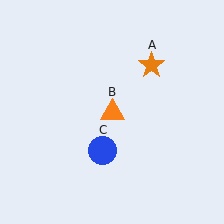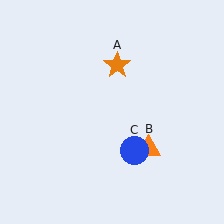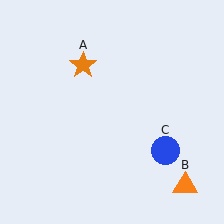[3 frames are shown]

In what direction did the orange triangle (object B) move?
The orange triangle (object B) moved down and to the right.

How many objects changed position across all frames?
3 objects changed position: orange star (object A), orange triangle (object B), blue circle (object C).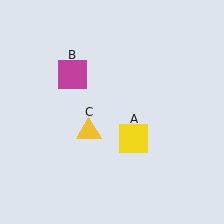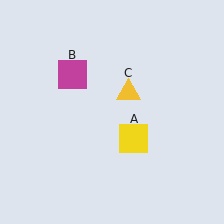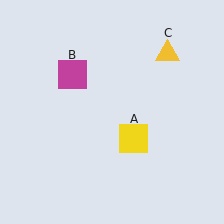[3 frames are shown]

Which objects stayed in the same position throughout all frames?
Yellow square (object A) and magenta square (object B) remained stationary.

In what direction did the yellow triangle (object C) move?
The yellow triangle (object C) moved up and to the right.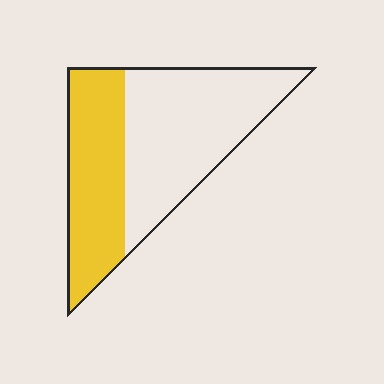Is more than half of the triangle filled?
No.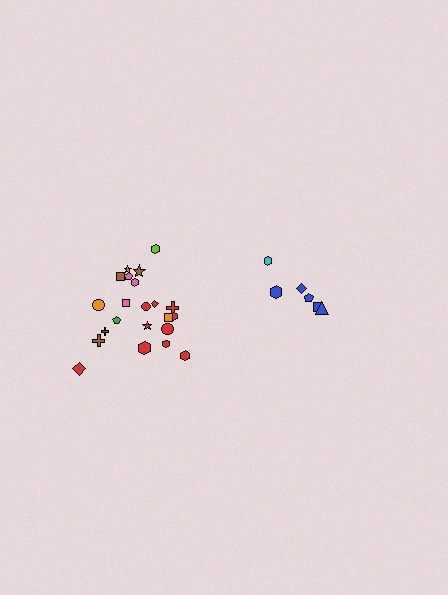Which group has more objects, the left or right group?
The left group.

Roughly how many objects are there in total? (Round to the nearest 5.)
Roughly 30 objects in total.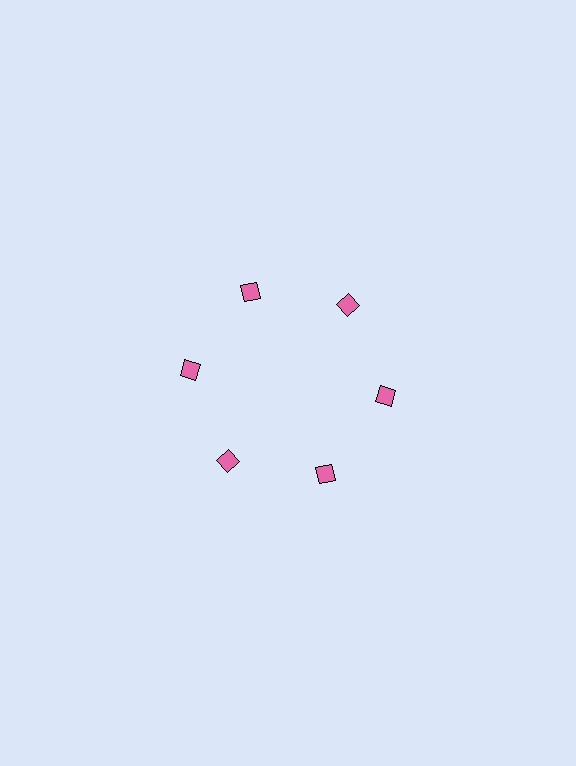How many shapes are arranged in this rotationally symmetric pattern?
There are 6 shapes, arranged in 6 groups of 1.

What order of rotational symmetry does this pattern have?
This pattern has 6-fold rotational symmetry.